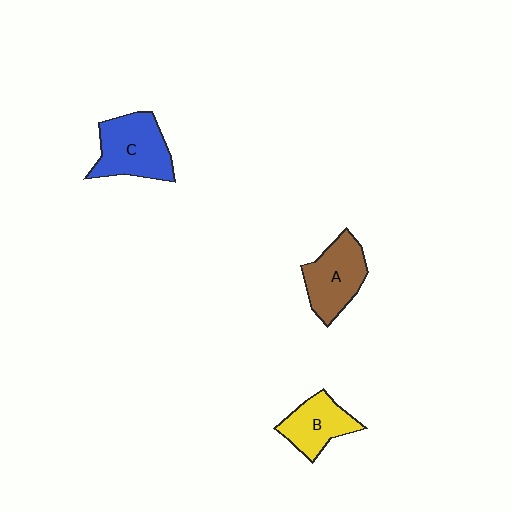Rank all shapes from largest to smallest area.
From largest to smallest: C (blue), A (brown), B (yellow).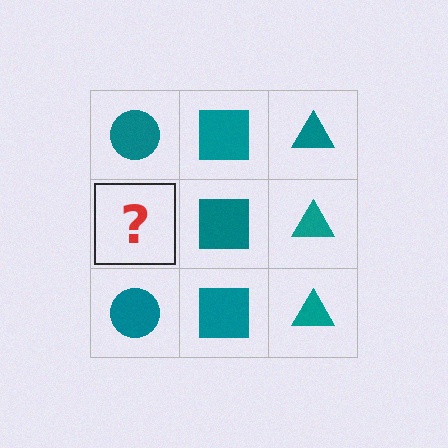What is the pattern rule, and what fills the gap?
The rule is that each column has a consistent shape. The gap should be filled with a teal circle.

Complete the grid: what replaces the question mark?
The question mark should be replaced with a teal circle.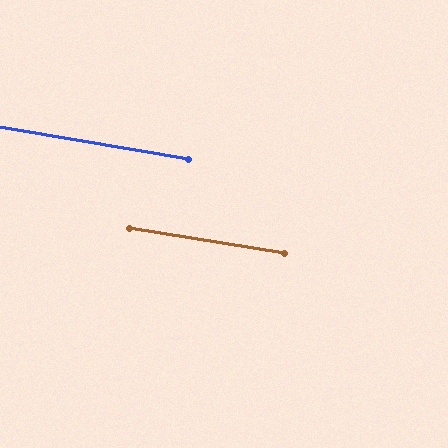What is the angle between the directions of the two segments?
Approximately 1 degree.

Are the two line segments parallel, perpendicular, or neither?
Parallel — their directions differ by only 0.7°.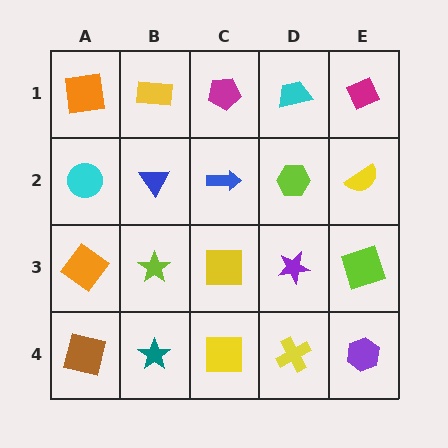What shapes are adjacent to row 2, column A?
An orange square (row 1, column A), an orange diamond (row 3, column A), a blue triangle (row 2, column B).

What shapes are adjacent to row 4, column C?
A yellow square (row 3, column C), a teal star (row 4, column B), a yellow cross (row 4, column D).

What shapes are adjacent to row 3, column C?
A blue arrow (row 2, column C), a yellow square (row 4, column C), a lime star (row 3, column B), a purple star (row 3, column D).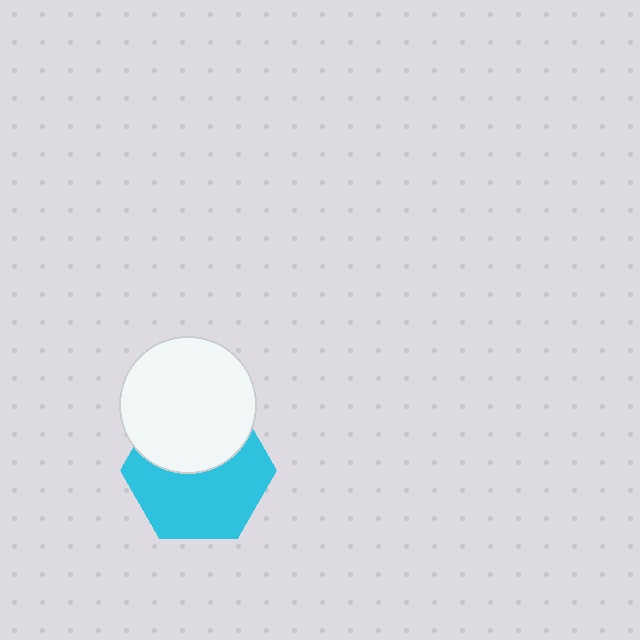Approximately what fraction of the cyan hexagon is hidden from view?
Roughly 41% of the cyan hexagon is hidden behind the white circle.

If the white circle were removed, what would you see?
You would see the complete cyan hexagon.